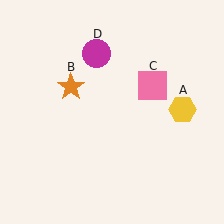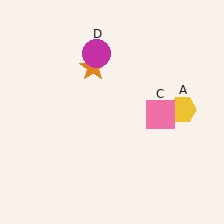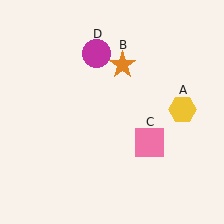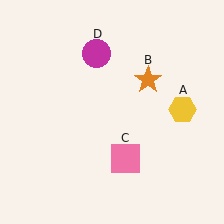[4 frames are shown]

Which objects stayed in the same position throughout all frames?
Yellow hexagon (object A) and magenta circle (object D) remained stationary.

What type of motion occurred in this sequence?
The orange star (object B), pink square (object C) rotated clockwise around the center of the scene.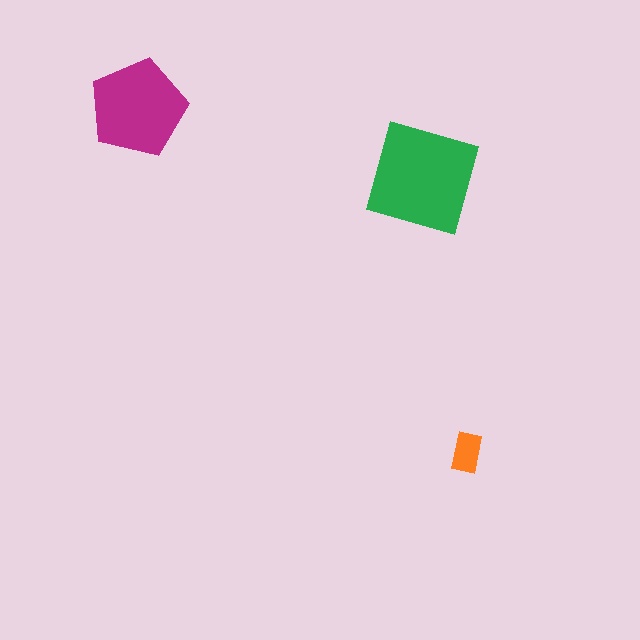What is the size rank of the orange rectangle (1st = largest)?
3rd.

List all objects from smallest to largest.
The orange rectangle, the magenta pentagon, the green diamond.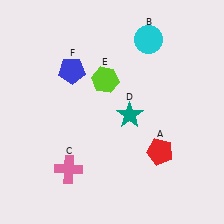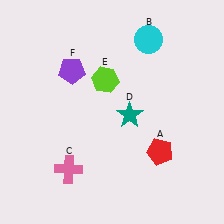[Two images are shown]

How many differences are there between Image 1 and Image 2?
There is 1 difference between the two images.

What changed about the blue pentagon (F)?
In Image 1, F is blue. In Image 2, it changed to purple.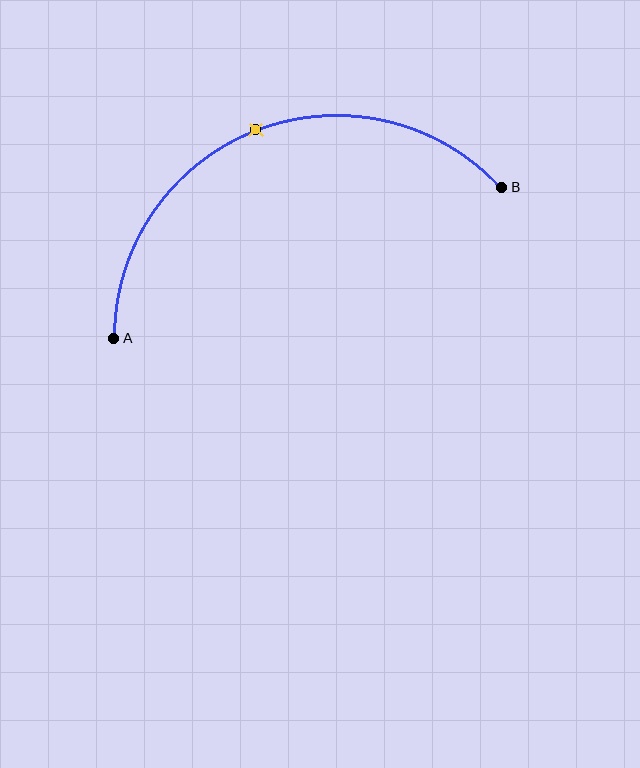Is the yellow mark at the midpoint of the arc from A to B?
Yes. The yellow mark lies on the arc at equal arc-length from both A and B — it is the arc midpoint.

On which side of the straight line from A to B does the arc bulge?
The arc bulges above the straight line connecting A and B.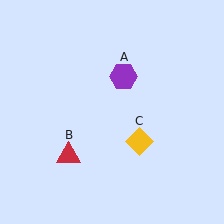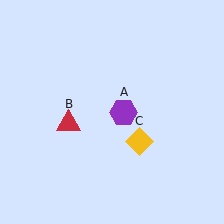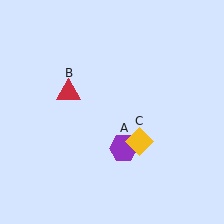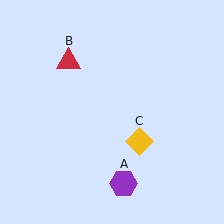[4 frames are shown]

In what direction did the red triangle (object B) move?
The red triangle (object B) moved up.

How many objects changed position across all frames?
2 objects changed position: purple hexagon (object A), red triangle (object B).